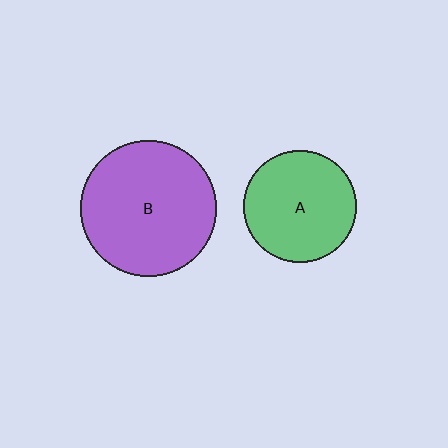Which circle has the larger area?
Circle B (purple).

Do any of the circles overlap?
No, none of the circles overlap.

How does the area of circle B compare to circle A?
Approximately 1.4 times.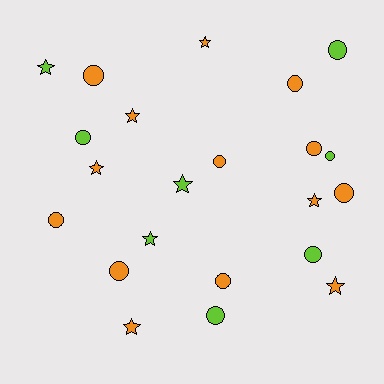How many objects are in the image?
There are 22 objects.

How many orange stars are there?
There are 6 orange stars.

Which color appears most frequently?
Orange, with 14 objects.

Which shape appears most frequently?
Circle, with 13 objects.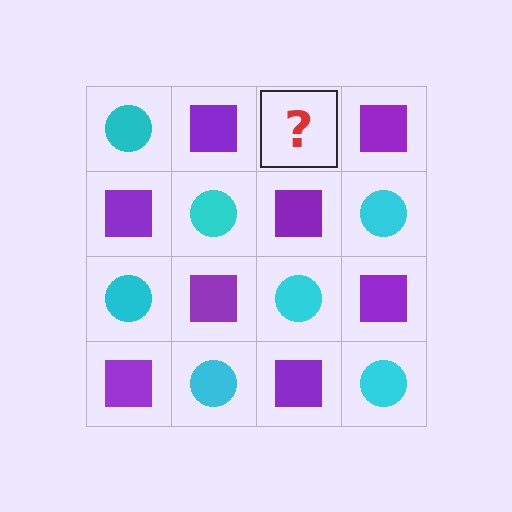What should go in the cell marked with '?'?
The missing cell should contain a cyan circle.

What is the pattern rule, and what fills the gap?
The rule is that it alternates cyan circle and purple square in a checkerboard pattern. The gap should be filled with a cyan circle.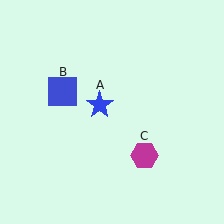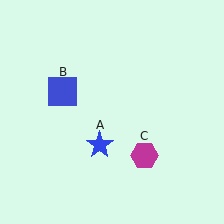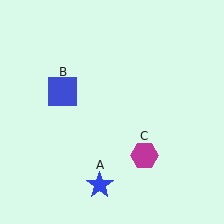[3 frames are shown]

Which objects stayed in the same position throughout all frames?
Blue square (object B) and magenta hexagon (object C) remained stationary.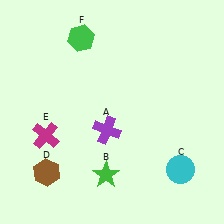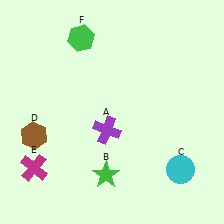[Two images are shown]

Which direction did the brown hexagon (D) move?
The brown hexagon (D) moved up.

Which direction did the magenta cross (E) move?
The magenta cross (E) moved down.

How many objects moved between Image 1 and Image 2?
2 objects moved between the two images.